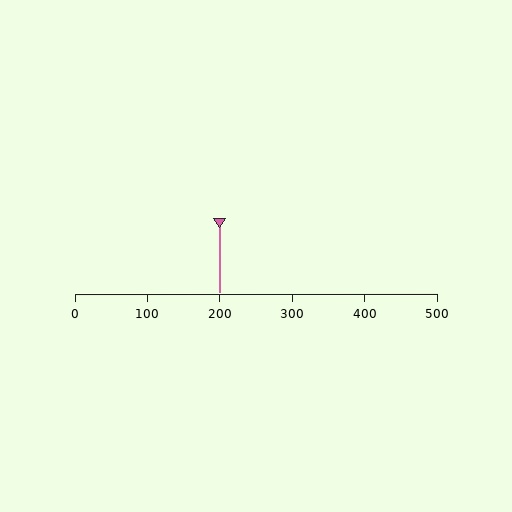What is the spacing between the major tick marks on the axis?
The major ticks are spaced 100 apart.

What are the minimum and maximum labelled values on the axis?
The axis runs from 0 to 500.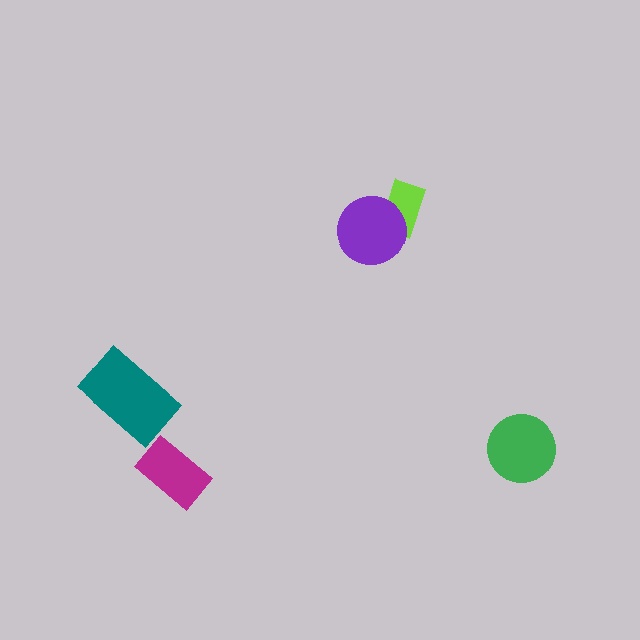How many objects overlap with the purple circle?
1 object overlaps with the purple circle.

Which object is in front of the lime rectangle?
The purple circle is in front of the lime rectangle.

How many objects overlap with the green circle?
0 objects overlap with the green circle.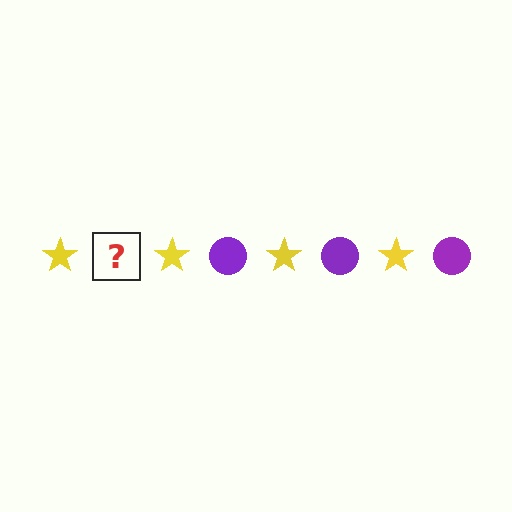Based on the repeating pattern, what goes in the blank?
The blank should be a purple circle.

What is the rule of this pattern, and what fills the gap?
The rule is that the pattern alternates between yellow star and purple circle. The gap should be filled with a purple circle.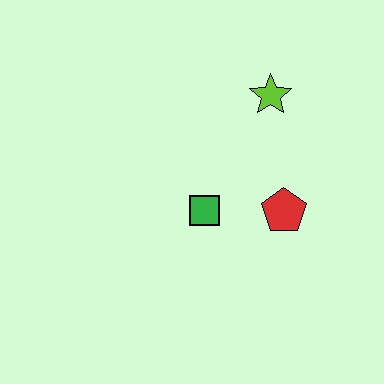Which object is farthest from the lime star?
The green square is farthest from the lime star.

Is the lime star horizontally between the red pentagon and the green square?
Yes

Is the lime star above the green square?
Yes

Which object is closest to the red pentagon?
The green square is closest to the red pentagon.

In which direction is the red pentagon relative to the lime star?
The red pentagon is below the lime star.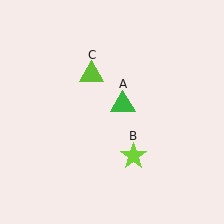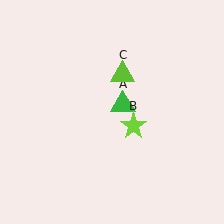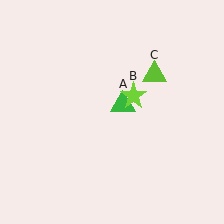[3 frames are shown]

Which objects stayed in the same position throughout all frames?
Green triangle (object A) remained stationary.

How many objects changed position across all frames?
2 objects changed position: lime star (object B), lime triangle (object C).